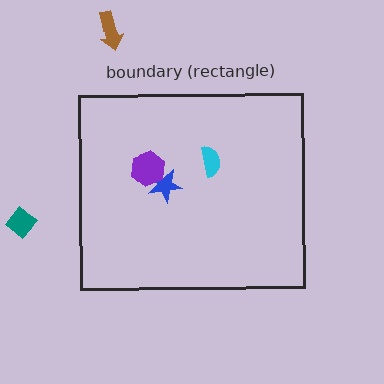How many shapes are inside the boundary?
3 inside, 2 outside.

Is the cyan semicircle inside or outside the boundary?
Inside.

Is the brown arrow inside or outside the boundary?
Outside.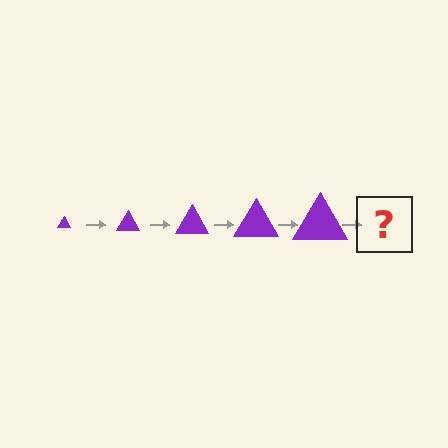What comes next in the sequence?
The next element should be a purple triangle, larger than the previous one.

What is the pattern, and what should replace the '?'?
The pattern is that the triangle gets progressively larger each step. The '?' should be a purple triangle, larger than the previous one.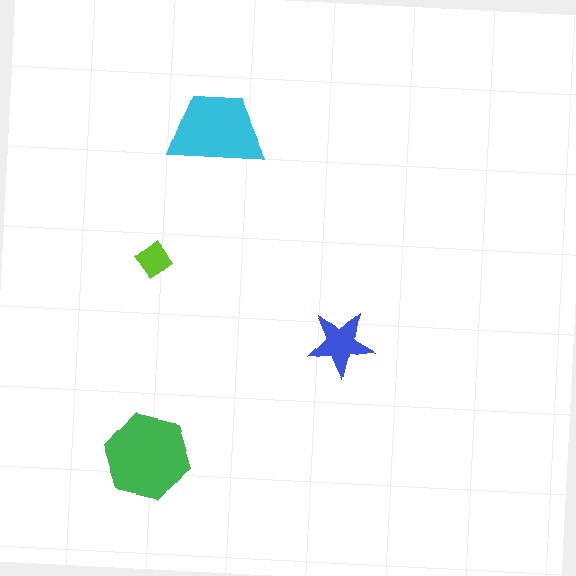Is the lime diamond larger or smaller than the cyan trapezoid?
Smaller.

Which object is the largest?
The green hexagon.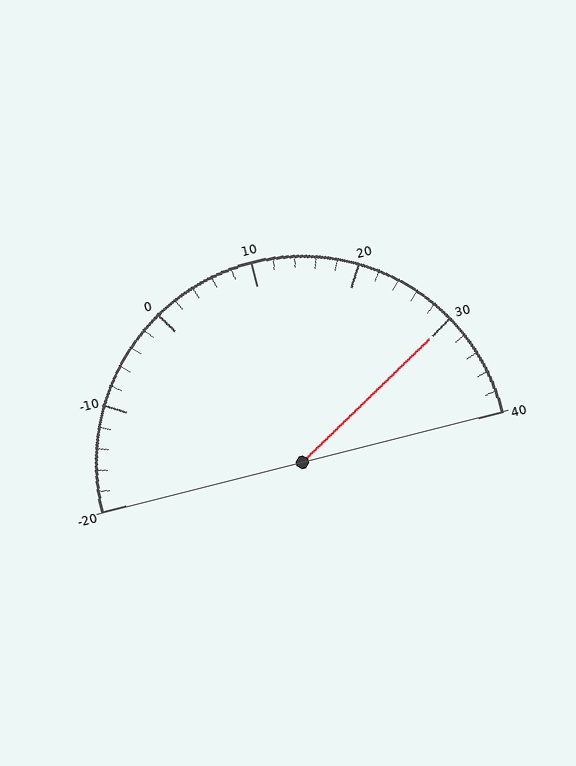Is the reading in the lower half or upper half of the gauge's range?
The reading is in the upper half of the range (-20 to 40).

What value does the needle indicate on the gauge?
The needle indicates approximately 30.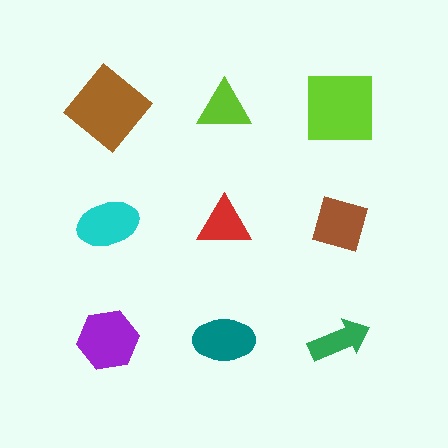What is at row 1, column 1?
A brown diamond.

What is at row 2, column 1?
A cyan ellipse.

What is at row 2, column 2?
A red triangle.